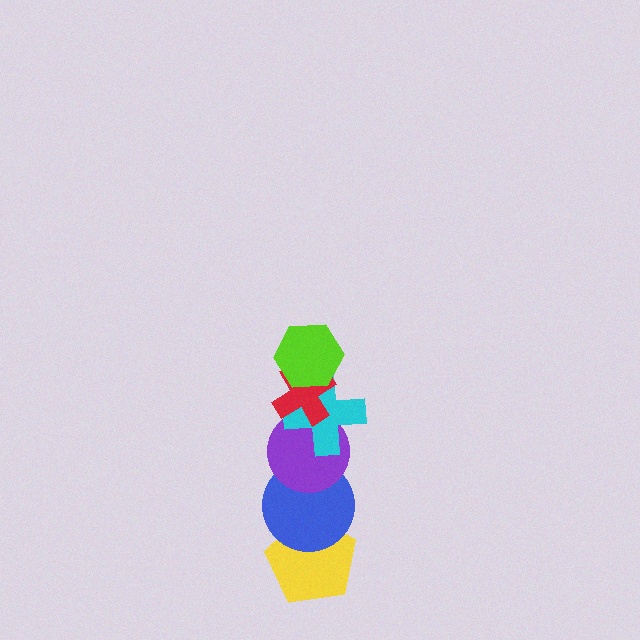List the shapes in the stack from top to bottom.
From top to bottom: the lime hexagon, the red cross, the cyan cross, the purple circle, the blue circle, the yellow pentagon.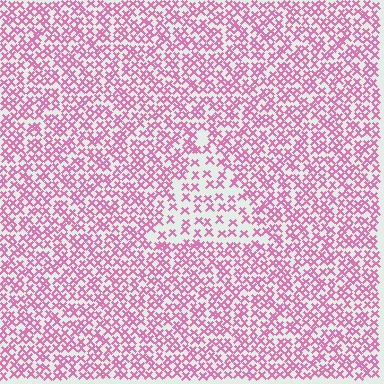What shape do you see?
I see a triangle.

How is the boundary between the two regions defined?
The boundary is defined by a change in element density (approximately 1.9x ratio). All elements are the same color, size, and shape.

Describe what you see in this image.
The image contains small pink elements arranged at two different densities. A triangle-shaped region is visible where the elements are less densely packed than the surrounding area.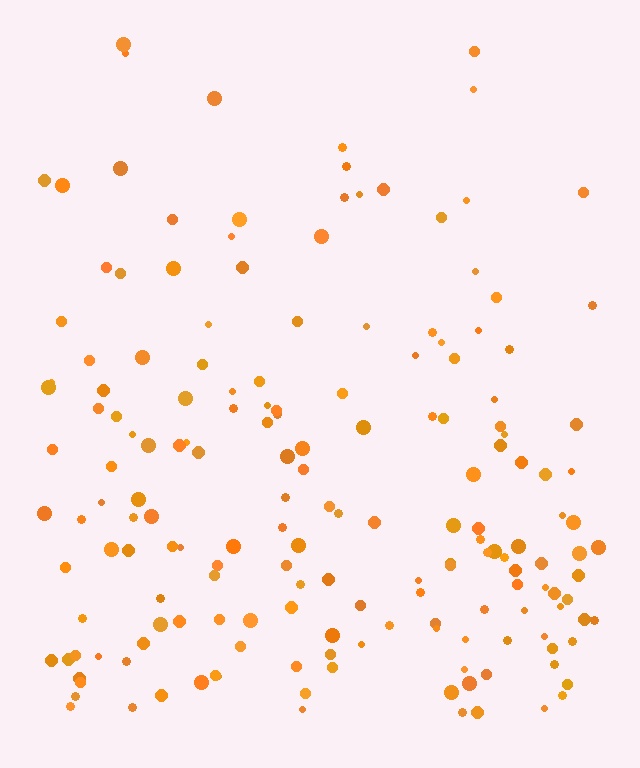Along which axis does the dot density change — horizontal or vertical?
Vertical.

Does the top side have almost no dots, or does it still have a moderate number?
Still a moderate number, just noticeably fewer than the bottom.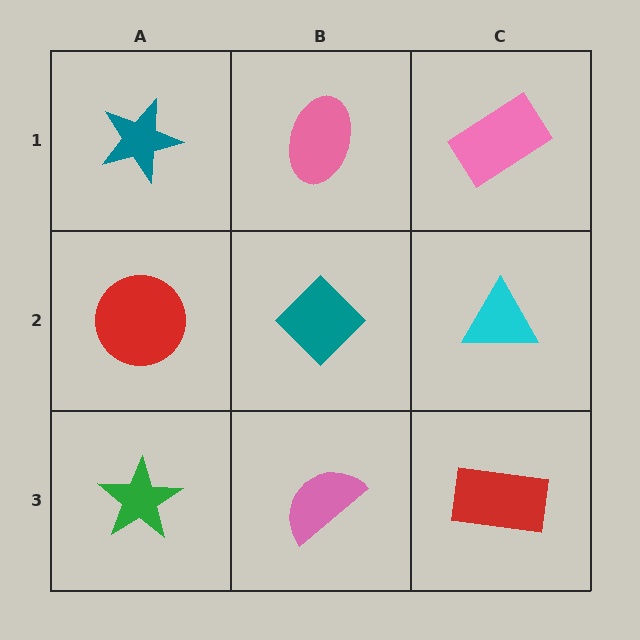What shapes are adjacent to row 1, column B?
A teal diamond (row 2, column B), a teal star (row 1, column A), a pink rectangle (row 1, column C).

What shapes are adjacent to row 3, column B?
A teal diamond (row 2, column B), a green star (row 3, column A), a red rectangle (row 3, column C).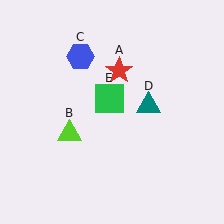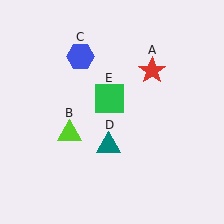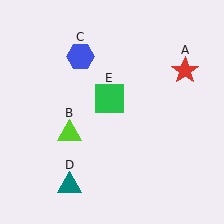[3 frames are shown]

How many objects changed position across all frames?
2 objects changed position: red star (object A), teal triangle (object D).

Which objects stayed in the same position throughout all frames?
Lime triangle (object B) and blue hexagon (object C) and green square (object E) remained stationary.